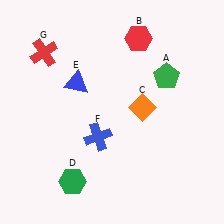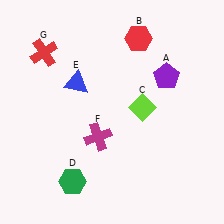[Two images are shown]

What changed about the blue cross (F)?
In Image 1, F is blue. In Image 2, it changed to magenta.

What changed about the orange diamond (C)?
In Image 1, C is orange. In Image 2, it changed to lime.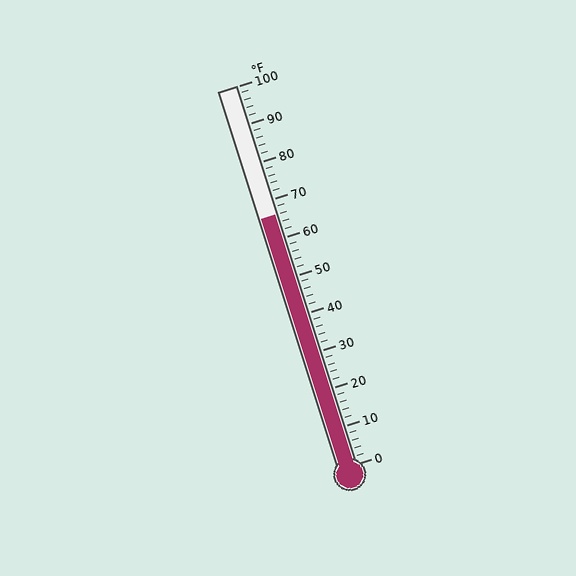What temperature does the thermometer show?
The thermometer shows approximately 66°F.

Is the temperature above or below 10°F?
The temperature is above 10°F.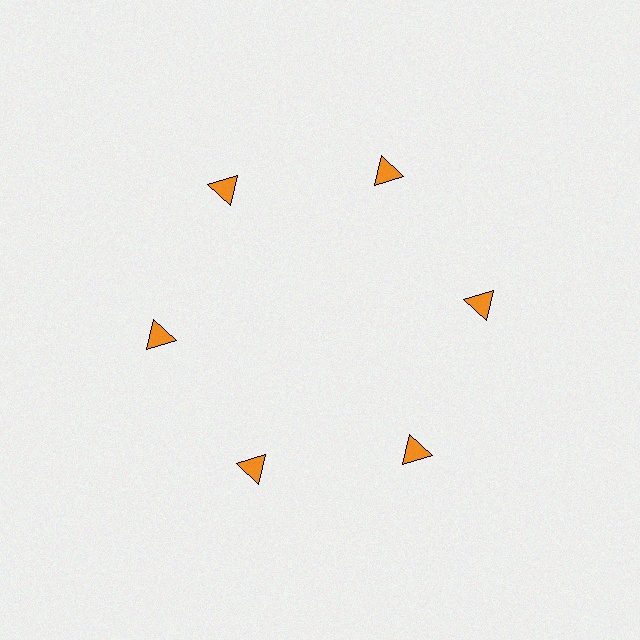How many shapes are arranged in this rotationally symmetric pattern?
There are 6 shapes, arranged in 6 groups of 1.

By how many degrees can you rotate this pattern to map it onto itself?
The pattern maps onto itself every 60 degrees of rotation.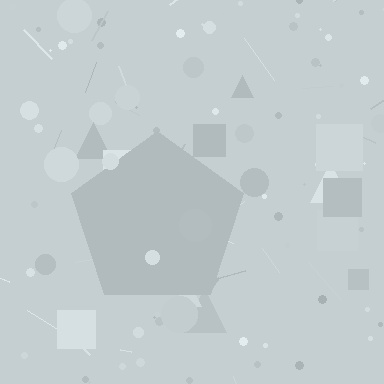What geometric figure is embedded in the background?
A pentagon is embedded in the background.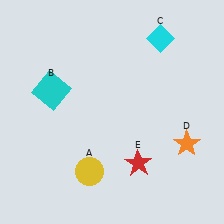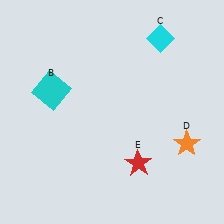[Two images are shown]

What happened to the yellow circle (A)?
The yellow circle (A) was removed in Image 2. It was in the bottom-left area of Image 1.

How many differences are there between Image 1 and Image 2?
There is 1 difference between the two images.